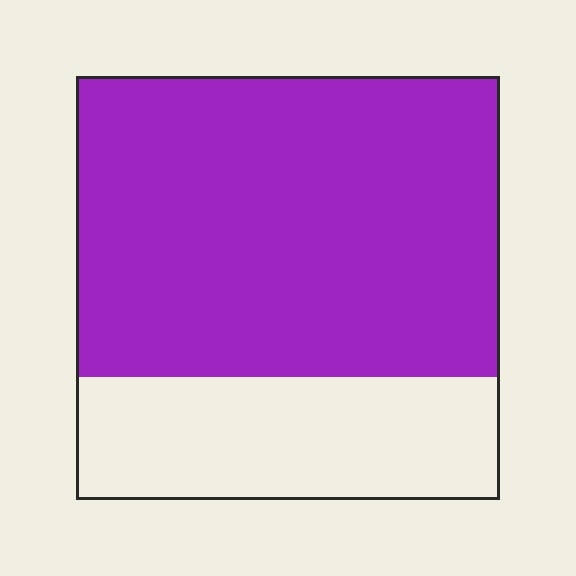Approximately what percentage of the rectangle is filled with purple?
Approximately 70%.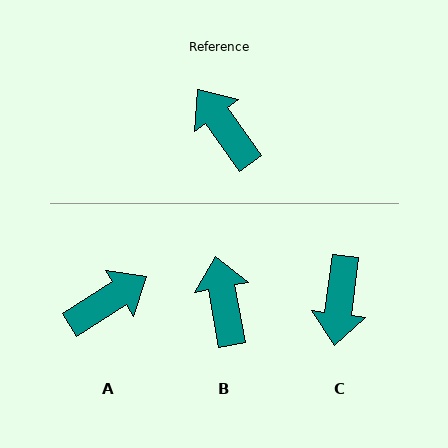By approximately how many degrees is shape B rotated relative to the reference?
Approximately 25 degrees clockwise.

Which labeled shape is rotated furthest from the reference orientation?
C, about 138 degrees away.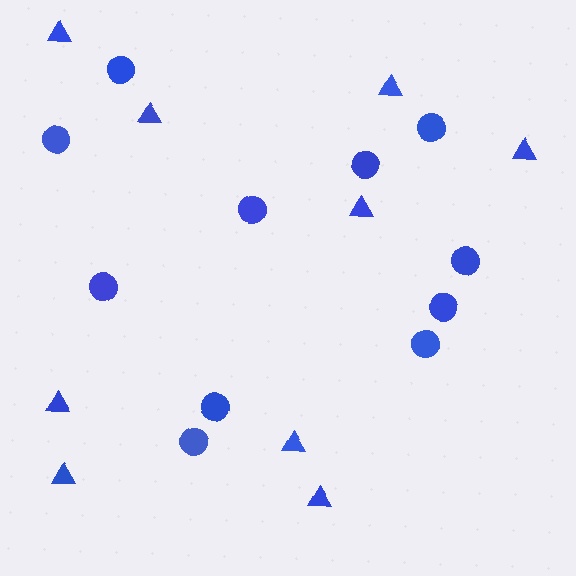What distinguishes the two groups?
There are 2 groups: one group of circles (11) and one group of triangles (9).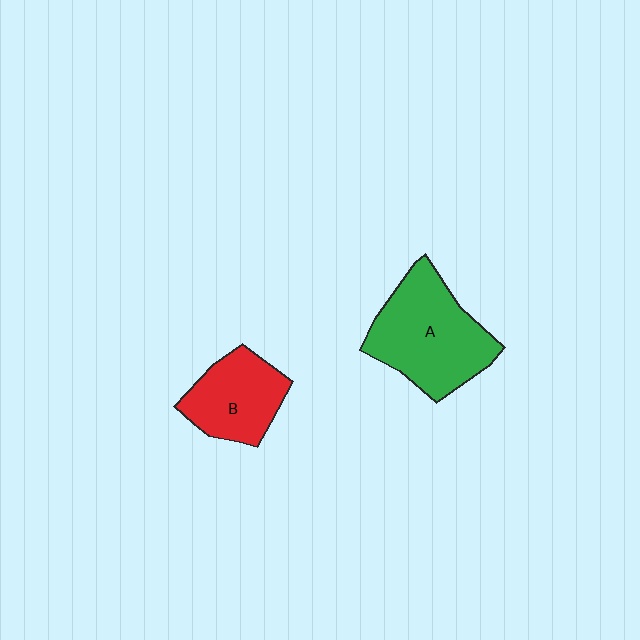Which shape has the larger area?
Shape A (green).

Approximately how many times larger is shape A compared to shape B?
Approximately 1.5 times.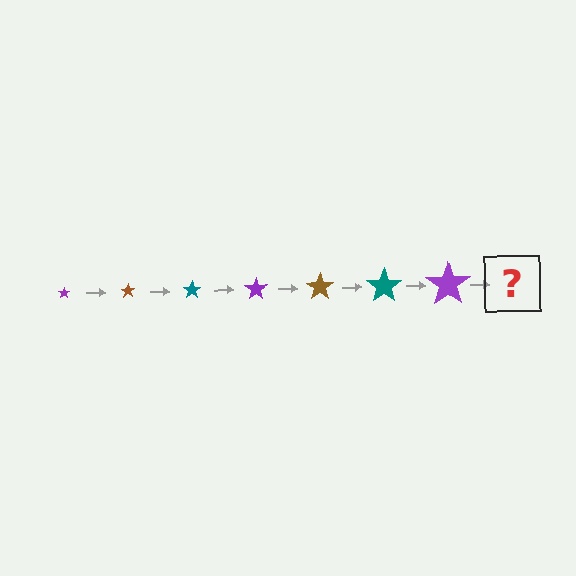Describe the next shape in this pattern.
It should be a brown star, larger than the previous one.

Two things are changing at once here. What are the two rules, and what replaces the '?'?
The two rules are that the star grows larger each step and the color cycles through purple, brown, and teal. The '?' should be a brown star, larger than the previous one.